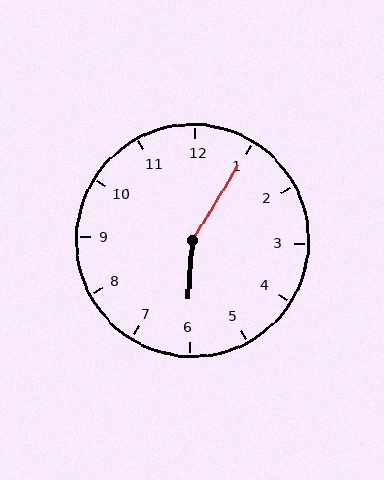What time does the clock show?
6:05.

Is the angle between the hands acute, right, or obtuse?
It is obtuse.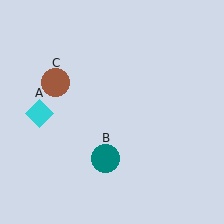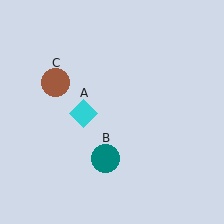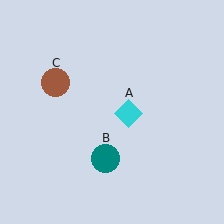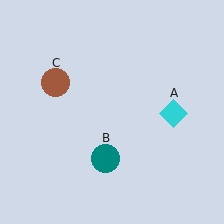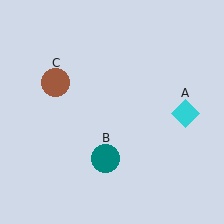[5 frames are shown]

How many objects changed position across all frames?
1 object changed position: cyan diamond (object A).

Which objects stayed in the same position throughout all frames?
Teal circle (object B) and brown circle (object C) remained stationary.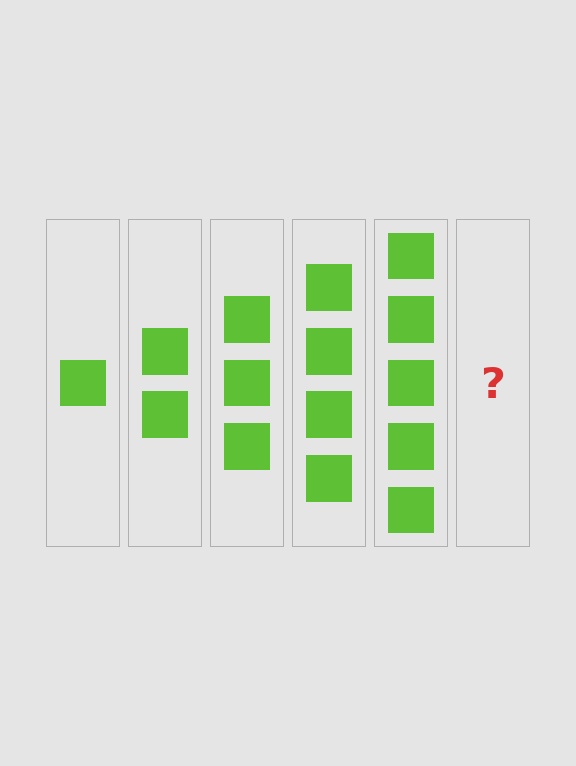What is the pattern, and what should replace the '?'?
The pattern is that each step adds one more square. The '?' should be 6 squares.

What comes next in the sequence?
The next element should be 6 squares.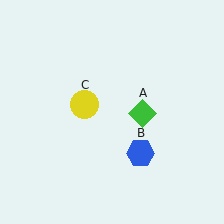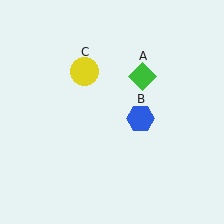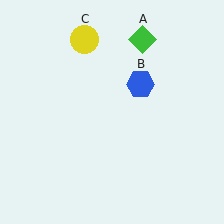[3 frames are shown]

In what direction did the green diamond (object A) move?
The green diamond (object A) moved up.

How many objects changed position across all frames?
3 objects changed position: green diamond (object A), blue hexagon (object B), yellow circle (object C).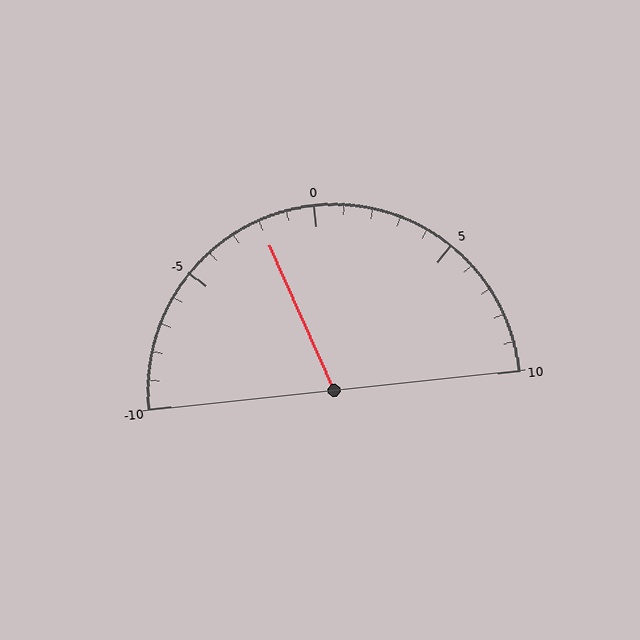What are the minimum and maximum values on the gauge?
The gauge ranges from -10 to 10.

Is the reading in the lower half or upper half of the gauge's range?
The reading is in the lower half of the range (-10 to 10).